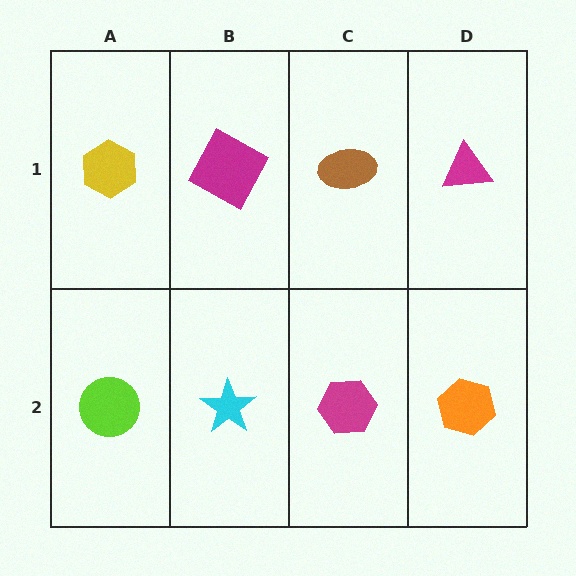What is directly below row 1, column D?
An orange hexagon.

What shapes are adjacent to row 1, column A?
A lime circle (row 2, column A), a magenta square (row 1, column B).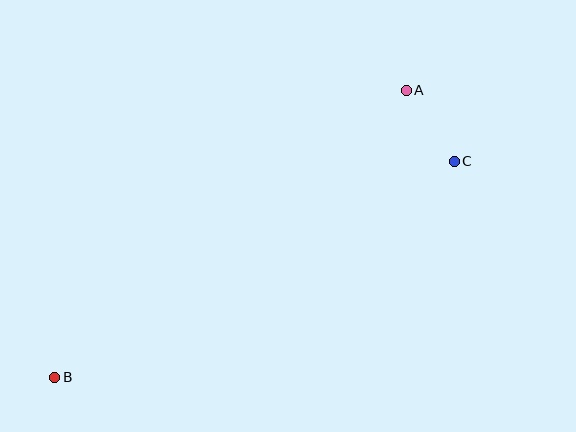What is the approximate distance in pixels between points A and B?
The distance between A and B is approximately 454 pixels.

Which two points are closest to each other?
Points A and C are closest to each other.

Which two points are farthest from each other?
Points B and C are farthest from each other.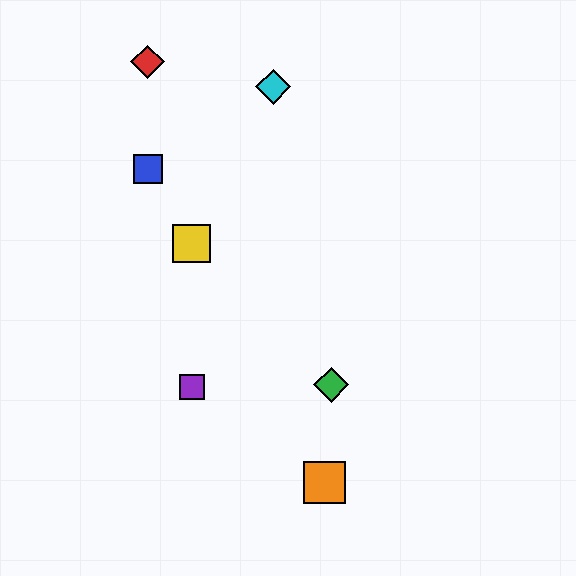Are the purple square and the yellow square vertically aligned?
Yes, both are at x≈192.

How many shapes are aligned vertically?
2 shapes (the yellow square, the purple square) are aligned vertically.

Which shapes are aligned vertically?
The yellow square, the purple square are aligned vertically.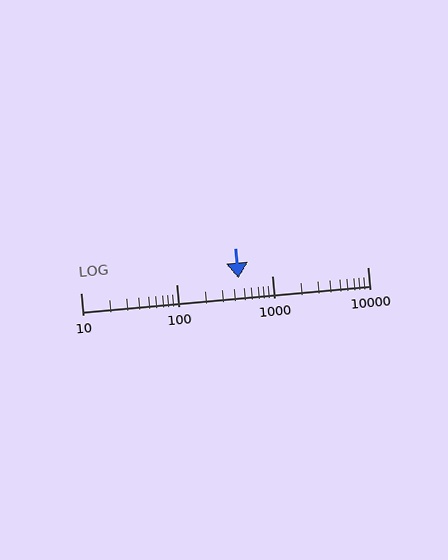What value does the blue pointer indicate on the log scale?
The pointer indicates approximately 450.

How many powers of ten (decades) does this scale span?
The scale spans 3 decades, from 10 to 10000.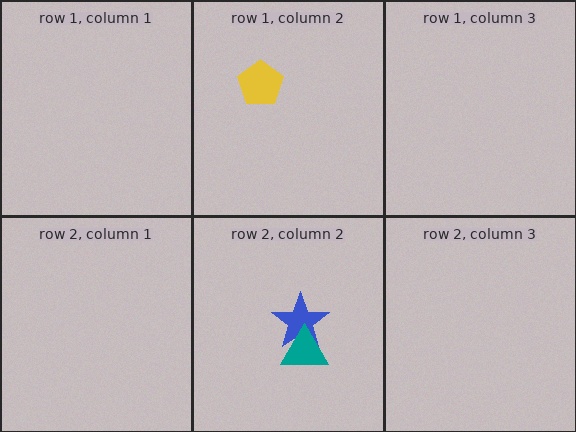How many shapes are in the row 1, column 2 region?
1.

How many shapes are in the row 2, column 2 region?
2.